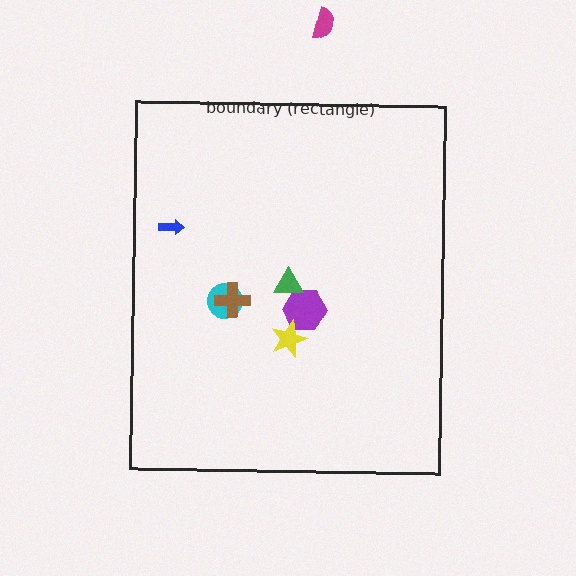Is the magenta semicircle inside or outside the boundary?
Outside.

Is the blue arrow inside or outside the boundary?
Inside.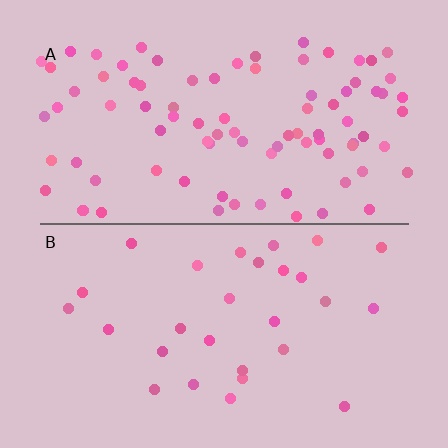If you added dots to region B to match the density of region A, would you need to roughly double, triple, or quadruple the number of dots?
Approximately triple.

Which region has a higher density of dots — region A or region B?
A (the top).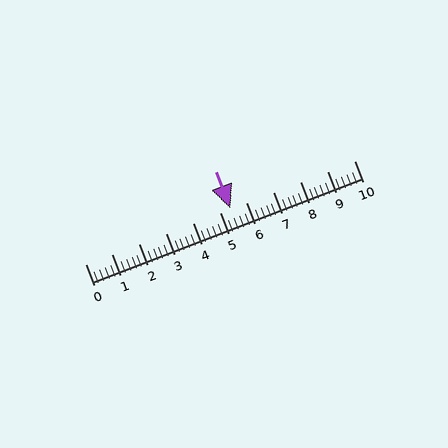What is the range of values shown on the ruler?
The ruler shows values from 0 to 10.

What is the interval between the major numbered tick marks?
The major tick marks are spaced 1 units apart.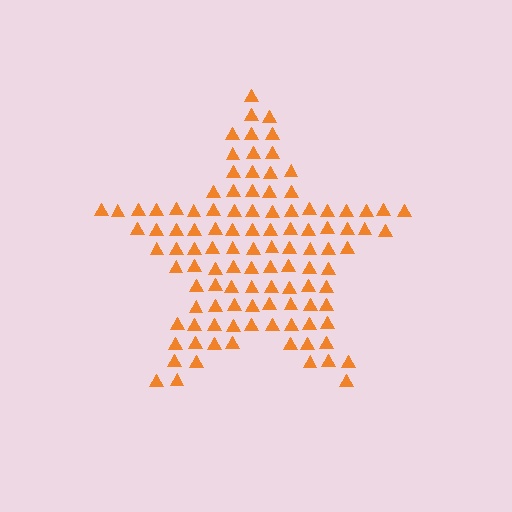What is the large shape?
The large shape is a star.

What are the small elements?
The small elements are triangles.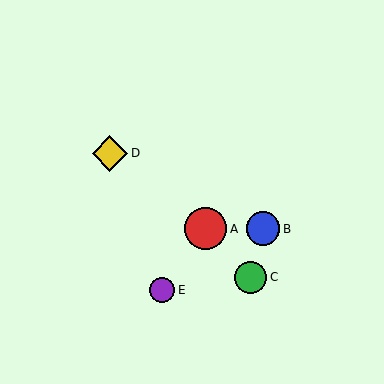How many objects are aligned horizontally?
2 objects (A, B) are aligned horizontally.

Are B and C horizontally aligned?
No, B is at y≈229 and C is at y≈277.